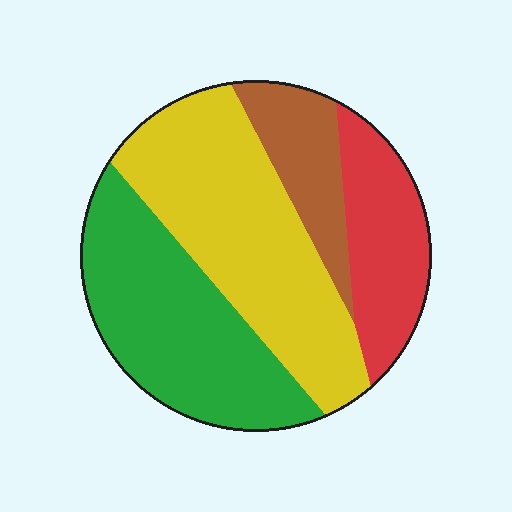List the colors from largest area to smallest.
From largest to smallest: yellow, green, red, brown.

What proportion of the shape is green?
Green takes up about one third (1/3) of the shape.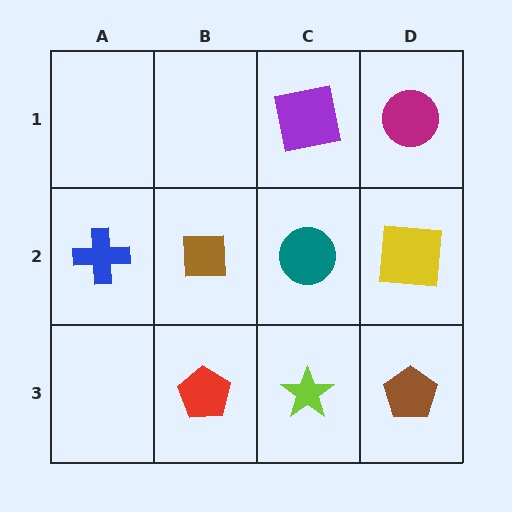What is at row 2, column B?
A brown square.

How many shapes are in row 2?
4 shapes.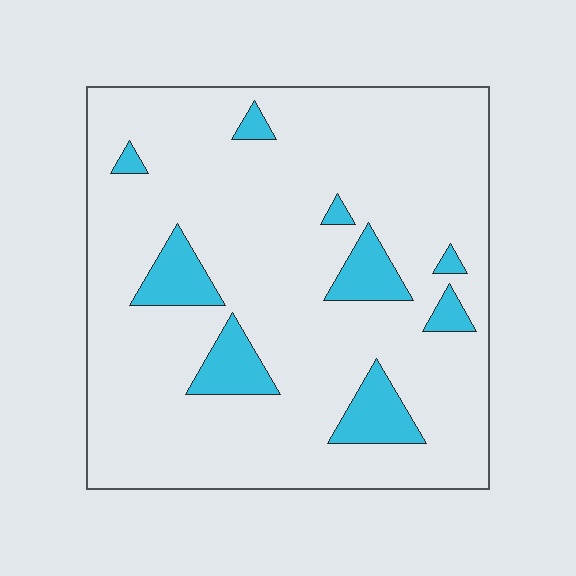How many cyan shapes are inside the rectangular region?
9.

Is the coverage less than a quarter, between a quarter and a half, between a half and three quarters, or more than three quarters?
Less than a quarter.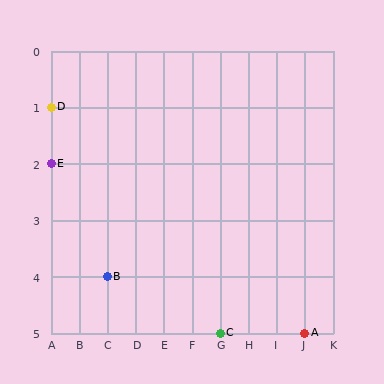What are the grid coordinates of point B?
Point B is at grid coordinates (C, 4).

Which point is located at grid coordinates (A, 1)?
Point D is at (A, 1).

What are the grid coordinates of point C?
Point C is at grid coordinates (G, 5).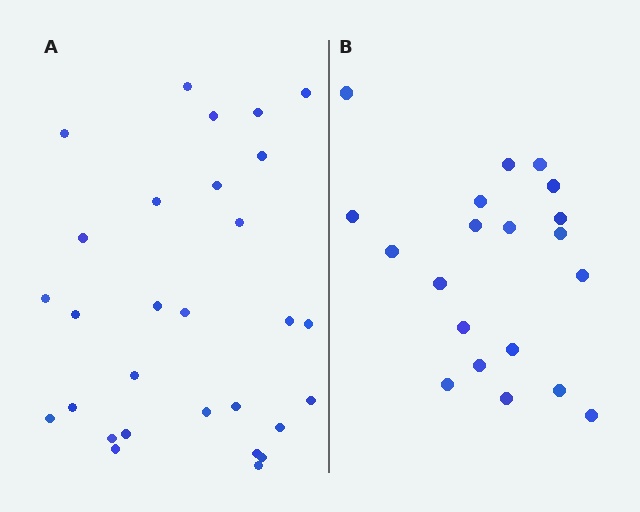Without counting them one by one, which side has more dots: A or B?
Region A (the left region) has more dots.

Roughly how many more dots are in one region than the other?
Region A has roughly 8 or so more dots than region B.